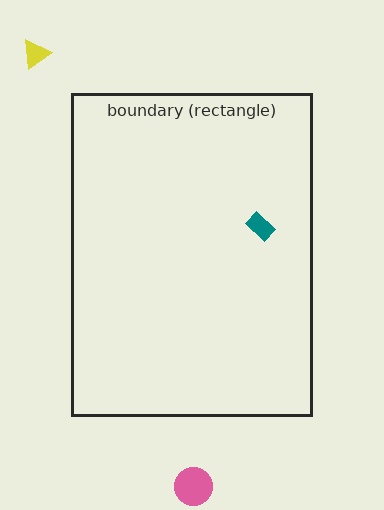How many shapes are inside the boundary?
1 inside, 2 outside.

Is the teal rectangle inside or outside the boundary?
Inside.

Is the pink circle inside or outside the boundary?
Outside.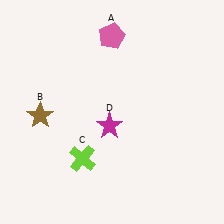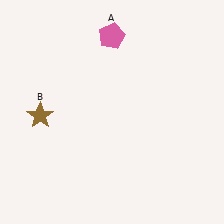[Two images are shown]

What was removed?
The lime cross (C), the magenta star (D) were removed in Image 2.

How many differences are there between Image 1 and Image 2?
There are 2 differences between the two images.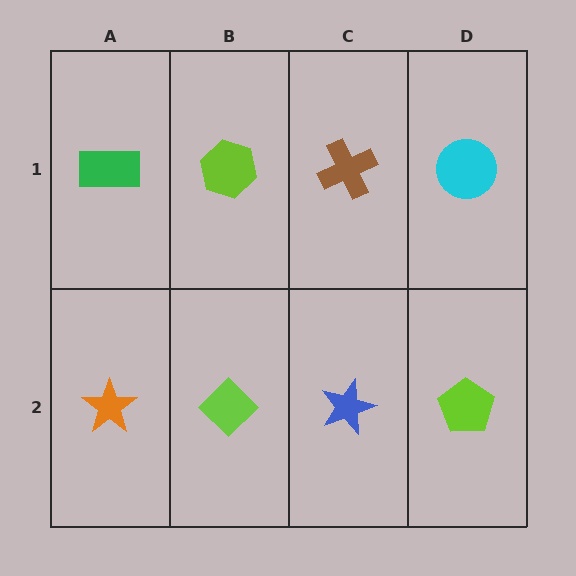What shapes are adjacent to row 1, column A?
An orange star (row 2, column A), a lime hexagon (row 1, column B).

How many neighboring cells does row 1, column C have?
3.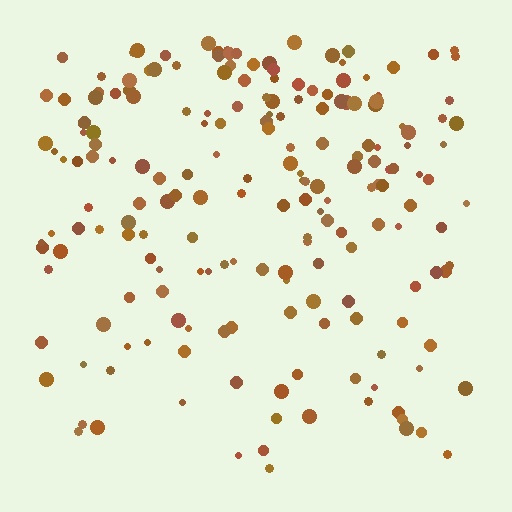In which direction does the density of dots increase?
From bottom to top, with the top side densest.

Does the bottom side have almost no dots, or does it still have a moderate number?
Still a moderate number, just noticeably fewer than the top.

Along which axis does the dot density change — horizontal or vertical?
Vertical.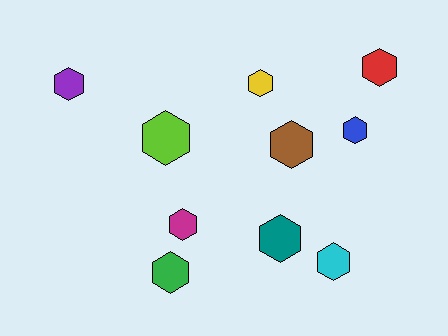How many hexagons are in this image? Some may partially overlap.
There are 10 hexagons.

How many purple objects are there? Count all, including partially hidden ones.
There is 1 purple object.